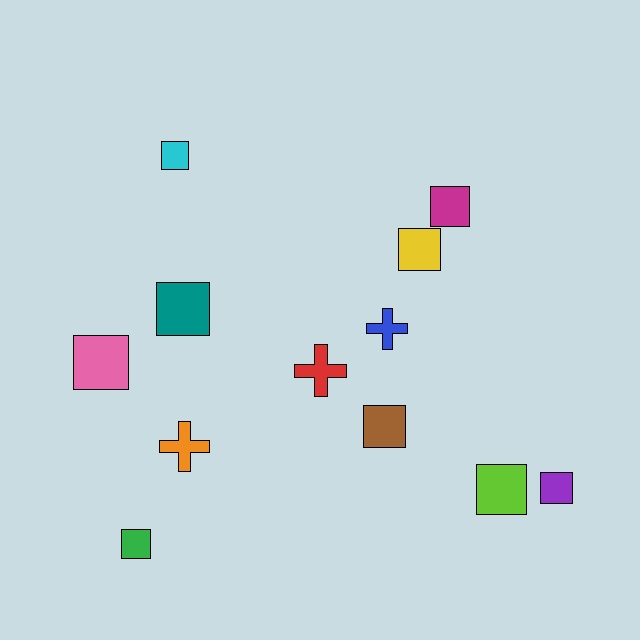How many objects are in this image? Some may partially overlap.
There are 12 objects.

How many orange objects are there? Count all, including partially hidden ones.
There is 1 orange object.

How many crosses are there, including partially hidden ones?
There are 3 crosses.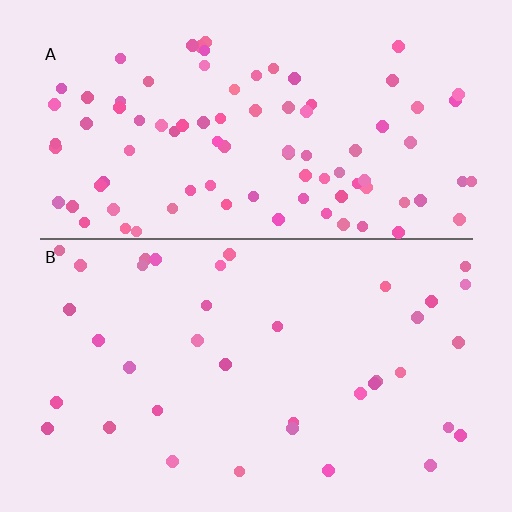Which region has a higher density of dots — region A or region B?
A (the top).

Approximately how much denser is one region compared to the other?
Approximately 2.4× — region A over region B.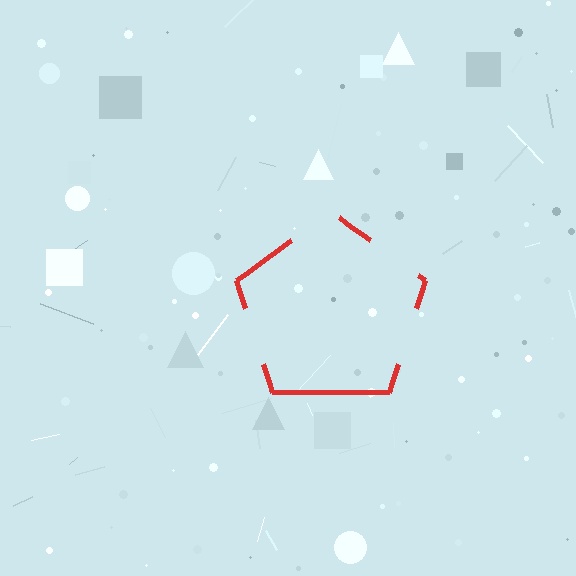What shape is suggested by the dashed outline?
The dashed outline suggests a pentagon.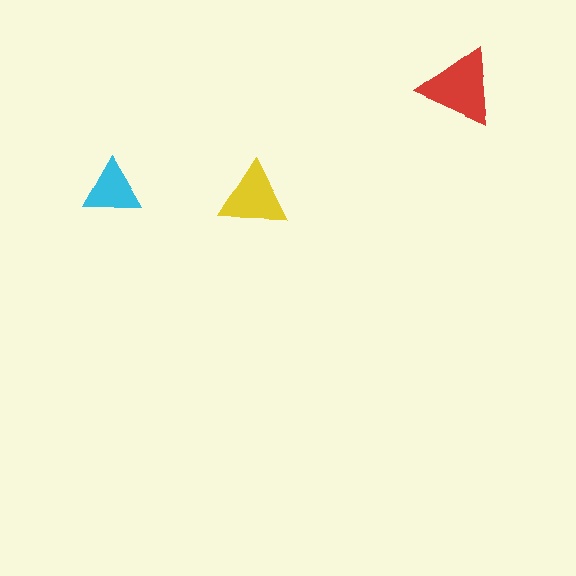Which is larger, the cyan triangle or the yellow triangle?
The yellow one.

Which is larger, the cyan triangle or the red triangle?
The red one.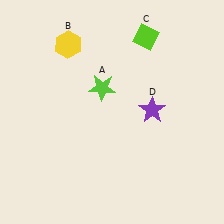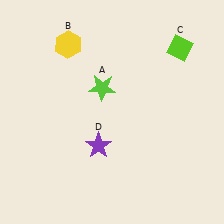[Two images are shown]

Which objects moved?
The objects that moved are: the lime diamond (C), the purple star (D).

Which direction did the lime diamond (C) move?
The lime diamond (C) moved right.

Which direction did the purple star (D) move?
The purple star (D) moved left.